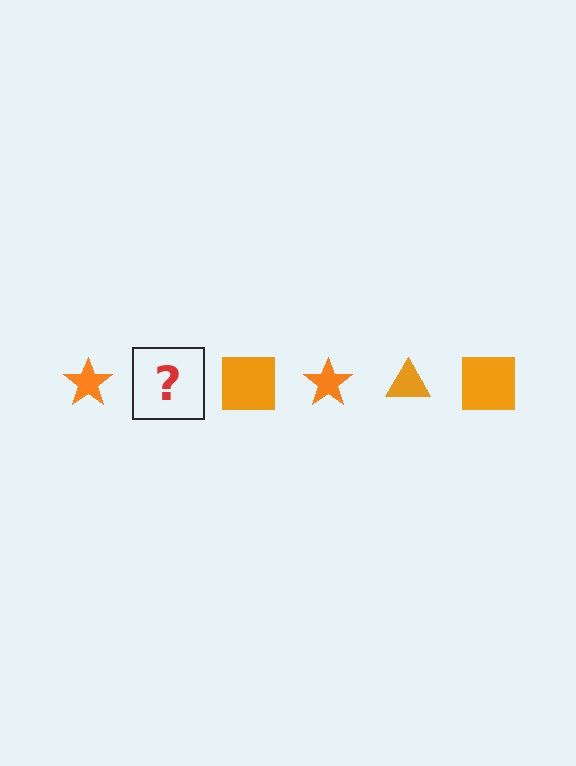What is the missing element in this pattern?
The missing element is an orange triangle.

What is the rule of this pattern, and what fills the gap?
The rule is that the pattern cycles through star, triangle, square shapes in orange. The gap should be filled with an orange triangle.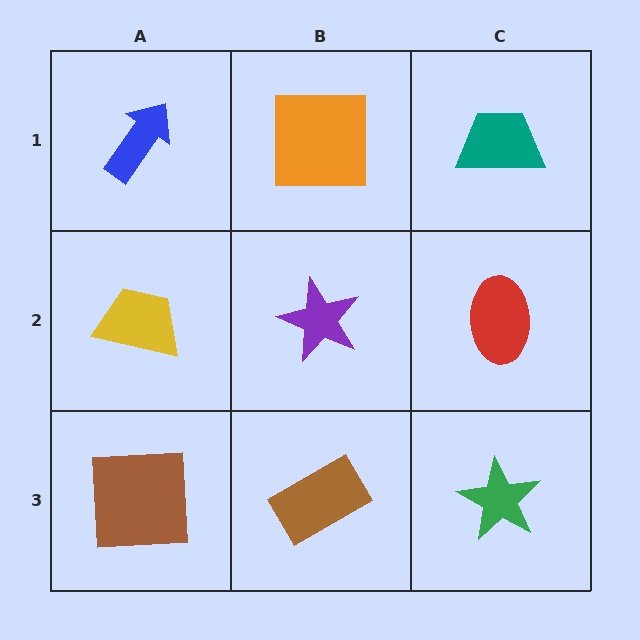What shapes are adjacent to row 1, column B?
A purple star (row 2, column B), a blue arrow (row 1, column A), a teal trapezoid (row 1, column C).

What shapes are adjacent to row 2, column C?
A teal trapezoid (row 1, column C), a green star (row 3, column C), a purple star (row 2, column B).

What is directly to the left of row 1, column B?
A blue arrow.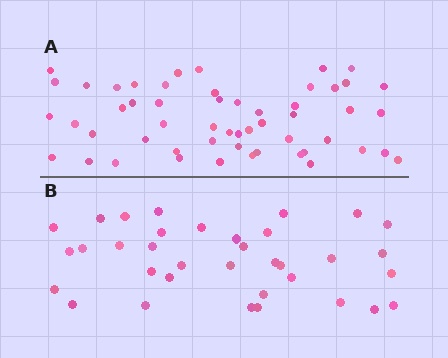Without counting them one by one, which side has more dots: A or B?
Region A (the top region) has more dots.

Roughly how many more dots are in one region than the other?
Region A has approximately 20 more dots than region B.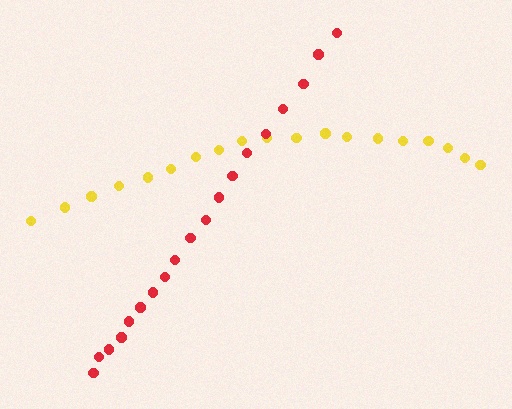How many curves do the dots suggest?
There are 2 distinct paths.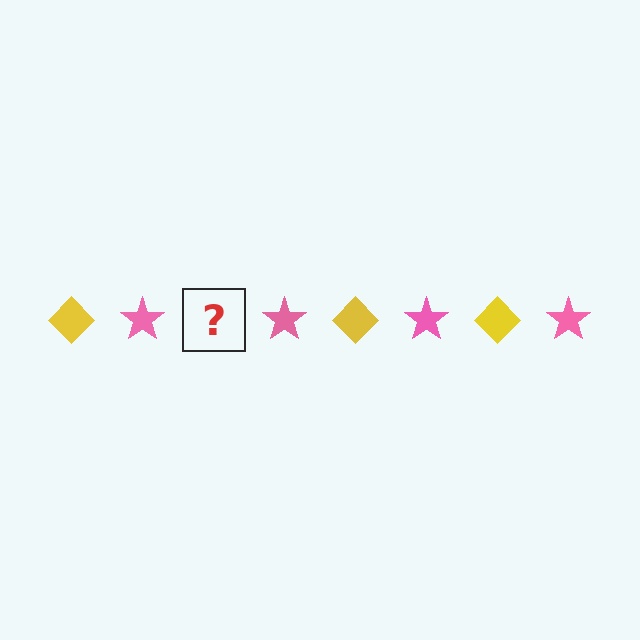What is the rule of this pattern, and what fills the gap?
The rule is that the pattern alternates between yellow diamond and pink star. The gap should be filled with a yellow diamond.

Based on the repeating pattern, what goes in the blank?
The blank should be a yellow diamond.